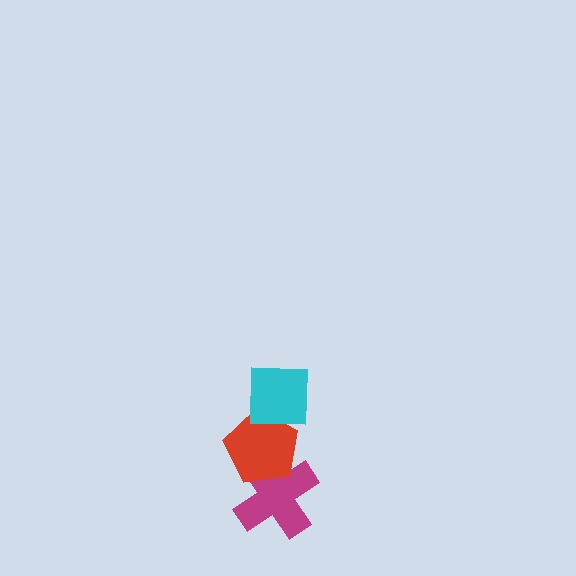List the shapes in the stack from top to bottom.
From top to bottom: the cyan square, the red pentagon, the magenta cross.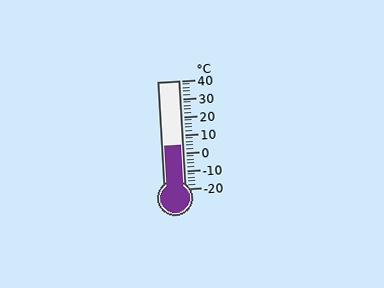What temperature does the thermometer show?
The thermometer shows approximately 4°C.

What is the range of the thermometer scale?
The thermometer scale ranges from -20°C to 40°C.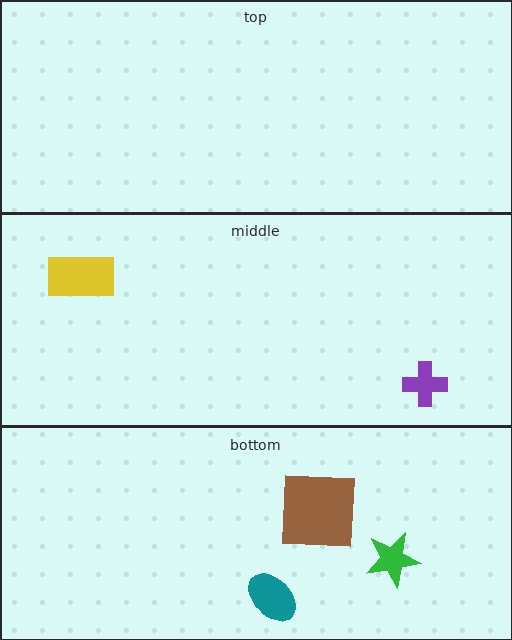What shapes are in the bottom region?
The brown square, the green star, the teal ellipse.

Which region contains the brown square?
The bottom region.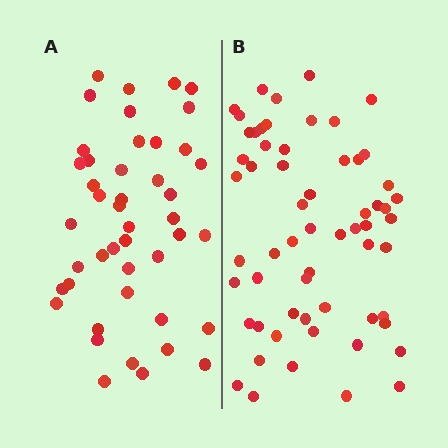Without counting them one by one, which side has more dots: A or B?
Region B (the right region) has more dots.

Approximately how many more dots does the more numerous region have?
Region B has approximately 15 more dots than region A.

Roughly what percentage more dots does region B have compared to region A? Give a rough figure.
About 35% more.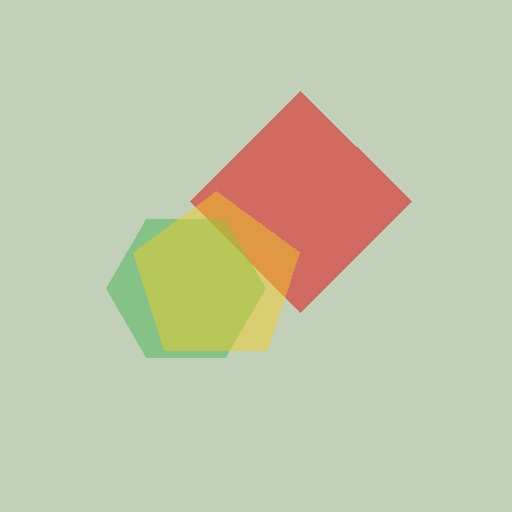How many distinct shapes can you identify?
There are 3 distinct shapes: a red diamond, a green hexagon, a yellow pentagon.